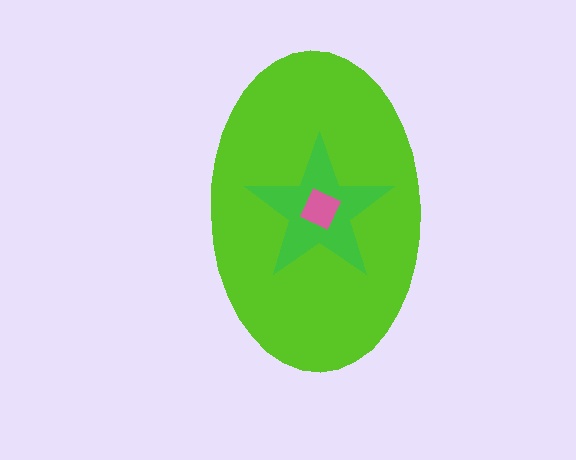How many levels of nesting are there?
3.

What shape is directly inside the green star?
The pink square.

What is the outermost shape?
The lime ellipse.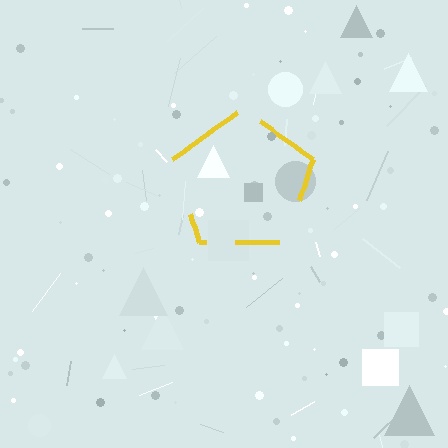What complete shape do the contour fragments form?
The contour fragments form a pentagon.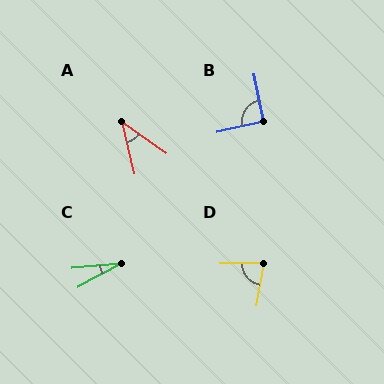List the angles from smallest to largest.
C (24°), A (41°), D (79°), B (92°).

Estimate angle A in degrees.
Approximately 41 degrees.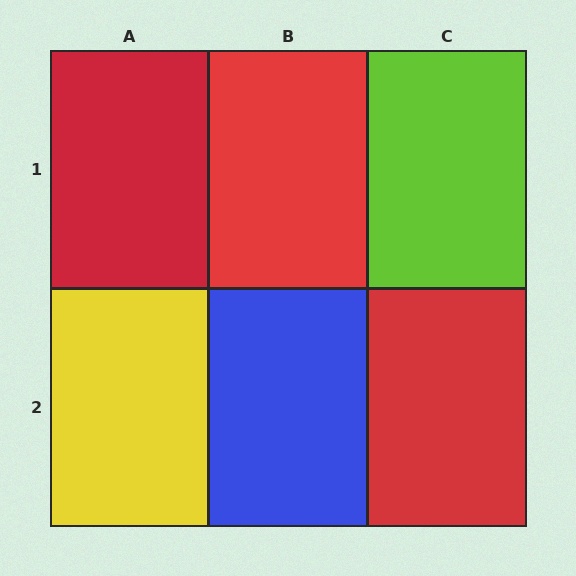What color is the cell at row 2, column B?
Blue.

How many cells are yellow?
1 cell is yellow.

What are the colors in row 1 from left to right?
Red, red, lime.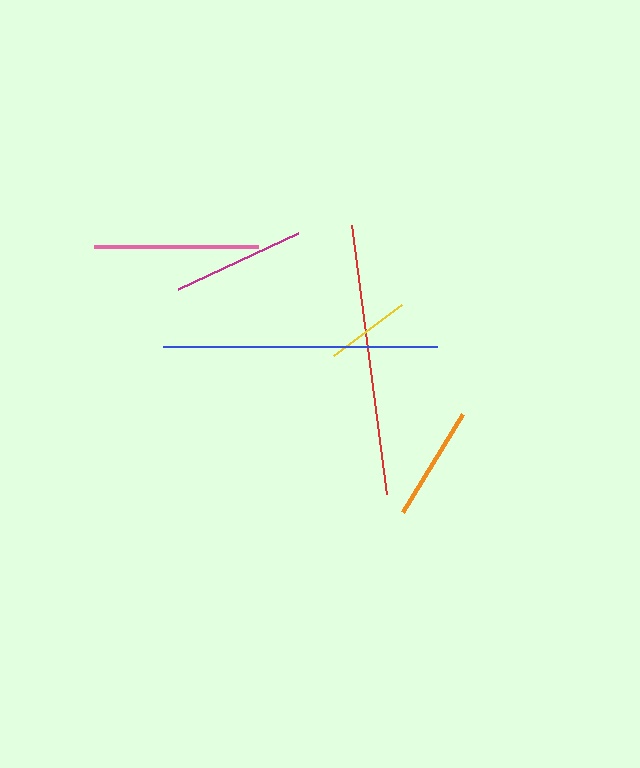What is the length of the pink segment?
The pink segment is approximately 164 pixels long.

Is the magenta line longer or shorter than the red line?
The red line is longer than the magenta line.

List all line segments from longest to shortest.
From longest to shortest: blue, red, pink, magenta, orange, yellow.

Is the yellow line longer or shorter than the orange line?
The orange line is longer than the yellow line.